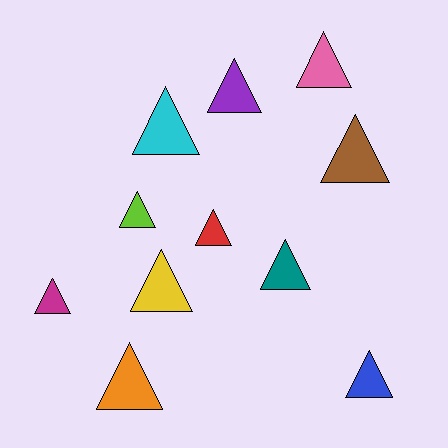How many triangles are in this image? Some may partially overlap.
There are 11 triangles.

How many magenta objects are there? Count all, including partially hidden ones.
There is 1 magenta object.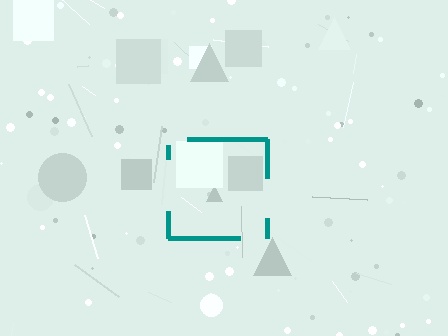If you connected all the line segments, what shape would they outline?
They would outline a square.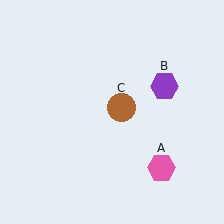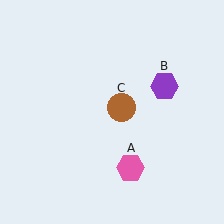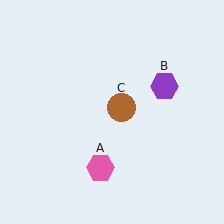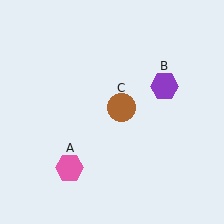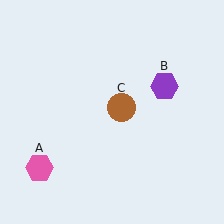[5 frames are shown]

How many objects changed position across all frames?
1 object changed position: pink hexagon (object A).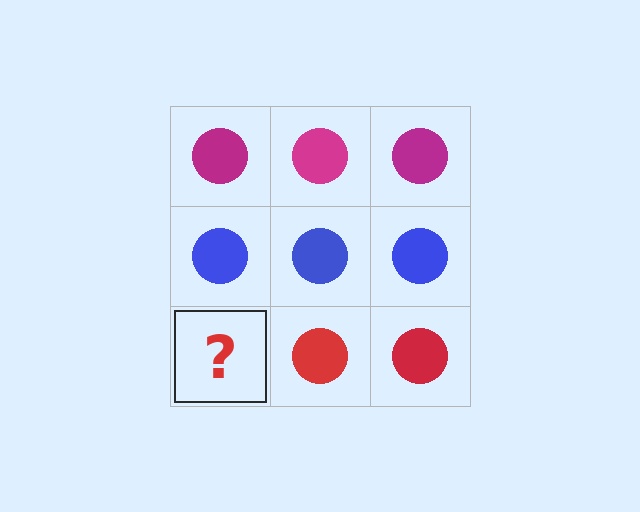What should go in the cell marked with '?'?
The missing cell should contain a red circle.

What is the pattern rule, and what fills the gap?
The rule is that each row has a consistent color. The gap should be filled with a red circle.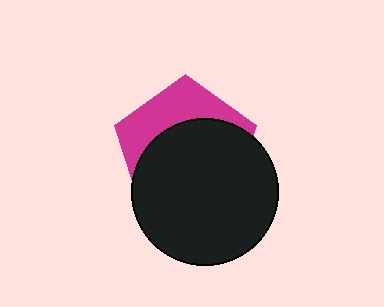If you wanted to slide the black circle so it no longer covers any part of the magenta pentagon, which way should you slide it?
Slide it down — that is the most direct way to separate the two shapes.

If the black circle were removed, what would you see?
You would see the complete magenta pentagon.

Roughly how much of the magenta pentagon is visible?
A small part of it is visible (roughly 35%).